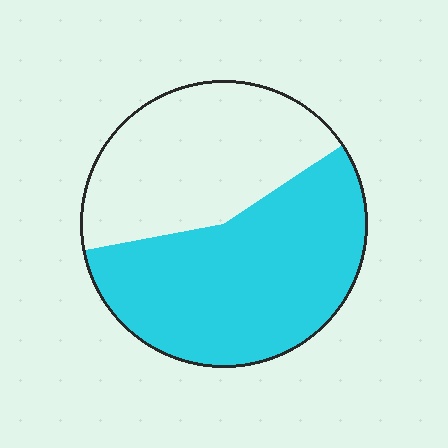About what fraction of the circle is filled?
About three fifths (3/5).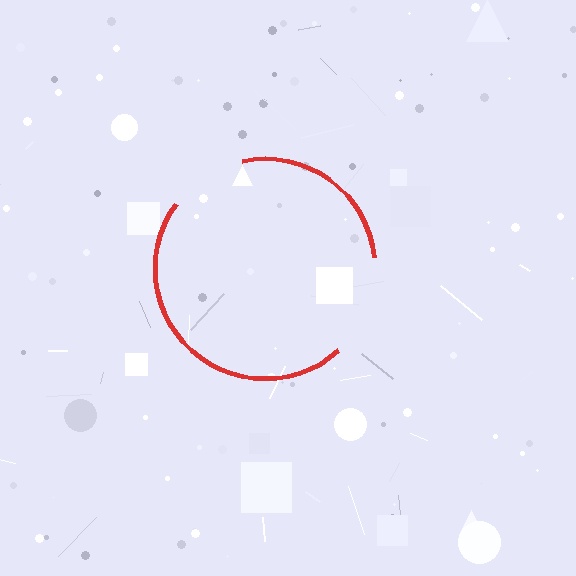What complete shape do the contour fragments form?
The contour fragments form a circle.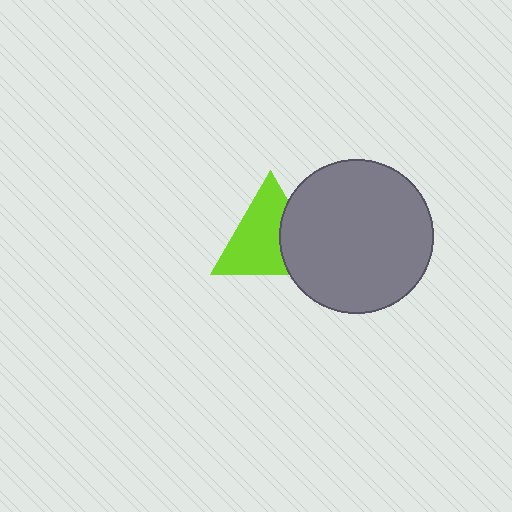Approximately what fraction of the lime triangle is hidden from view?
Roughly 32% of the lime triangle is hidden behind the gray circle.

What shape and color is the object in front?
The object in front is a gray circle.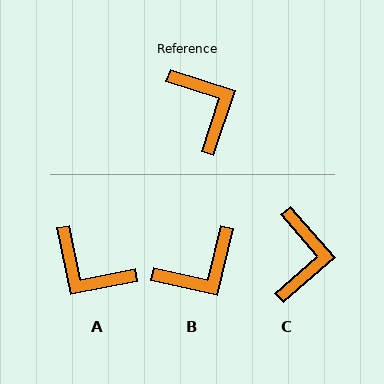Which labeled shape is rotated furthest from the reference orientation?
A, about 150 degrees away.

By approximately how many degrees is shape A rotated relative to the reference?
Approximately 150 degrees clockwise.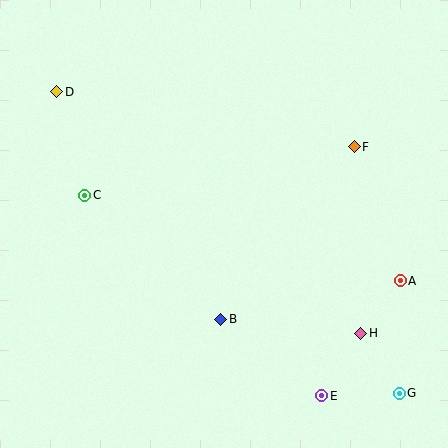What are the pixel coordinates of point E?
Point E is at (322, 396).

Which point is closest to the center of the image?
Point B at (221, 319) is closest to the center.